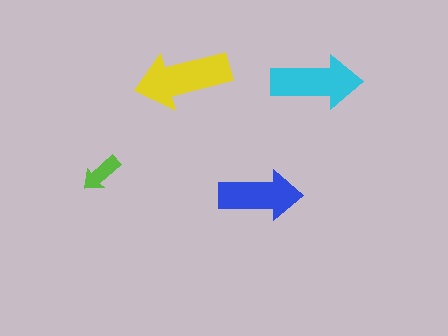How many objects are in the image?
There are 4 objects in the image.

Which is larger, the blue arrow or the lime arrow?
The blue one.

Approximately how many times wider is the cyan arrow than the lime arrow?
About 2 times wider.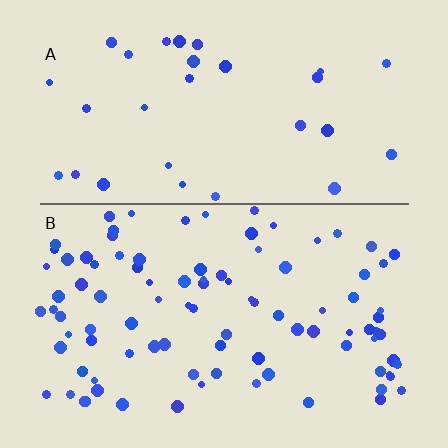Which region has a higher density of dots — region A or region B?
B (the bottom).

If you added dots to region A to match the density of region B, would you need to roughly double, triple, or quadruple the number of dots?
Approximately triple.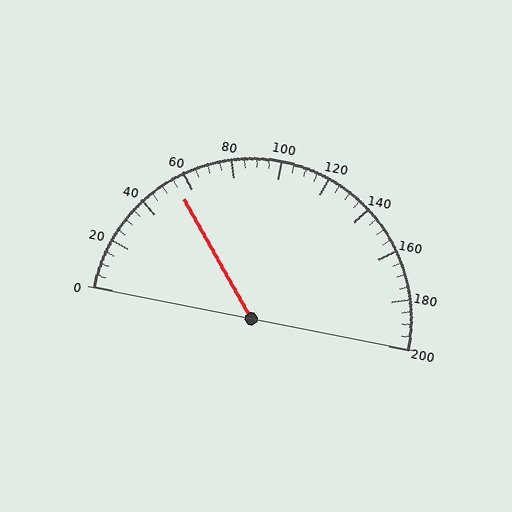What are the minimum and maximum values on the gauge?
The gauge ranges from 0 to 200.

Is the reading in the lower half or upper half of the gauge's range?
The reading is in the lower half of the range (0 to 200).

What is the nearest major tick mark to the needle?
The nearest major tick mark is 60.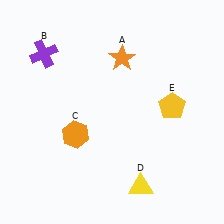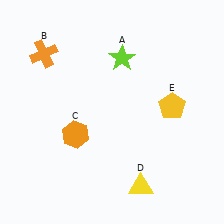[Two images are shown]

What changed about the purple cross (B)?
In Image 1, B is purple. In Image 2, it changed to orange.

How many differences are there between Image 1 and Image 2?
There are 2 differences between the two images.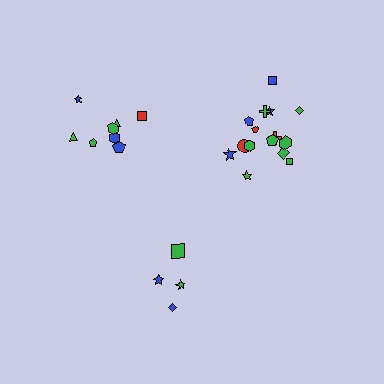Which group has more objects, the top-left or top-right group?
The top-right group.